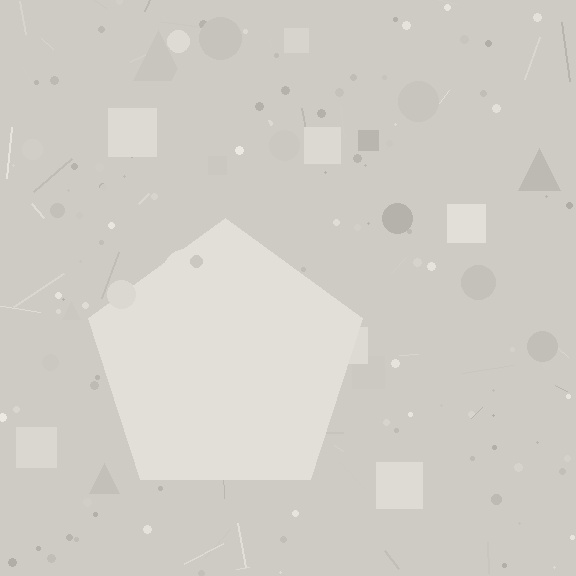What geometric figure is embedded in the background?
A pentagon is embedded in the background.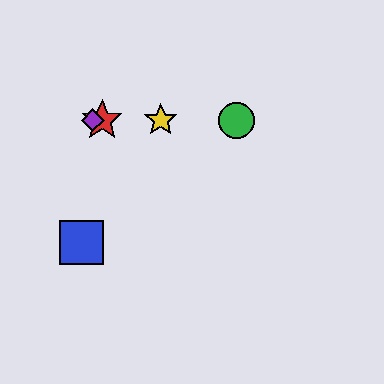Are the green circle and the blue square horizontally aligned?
No, the green circle is at y≈120 and the blue square is at y≈243.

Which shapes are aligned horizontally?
The red star, the green circle, the yellow star, the purple diamond are aligned horizontally.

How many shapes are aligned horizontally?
4 shapes (the red star, the green circle, the yellow star, the purple diamond) are aligned horizontally.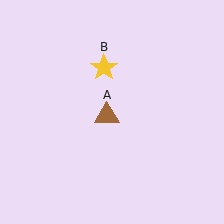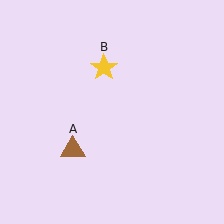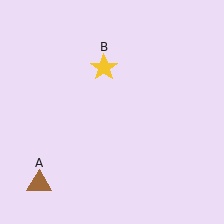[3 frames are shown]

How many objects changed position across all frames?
1 object changed position: brown triangle (object A).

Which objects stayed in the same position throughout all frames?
Yellow star (object B) remained stationary.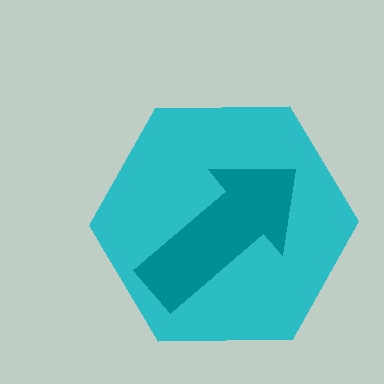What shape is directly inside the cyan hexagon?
The teal arrow.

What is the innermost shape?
The teal arrow.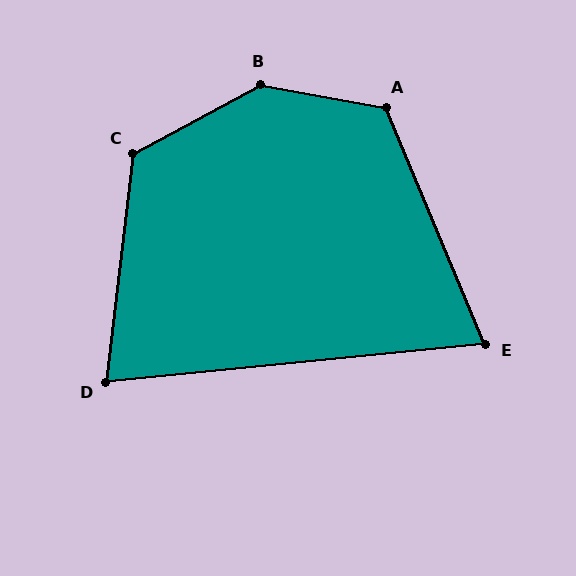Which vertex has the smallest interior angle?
E, at approximately 73 degrees.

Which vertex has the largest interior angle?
B, at approximately 141 degrees.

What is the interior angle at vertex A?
Approximately 123 degrees (obtuse).